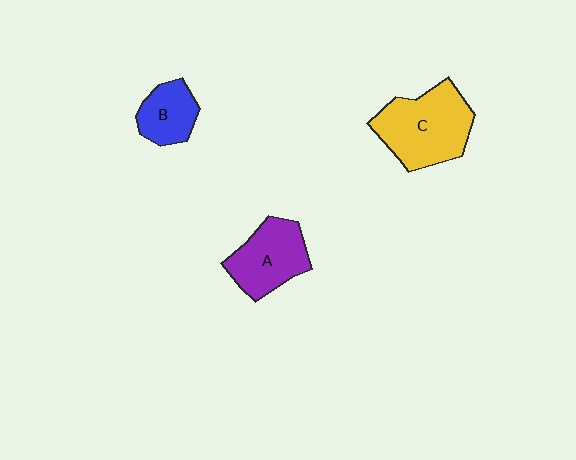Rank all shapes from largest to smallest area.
From largest to smallest: C (yellow), A (purple), B (blue).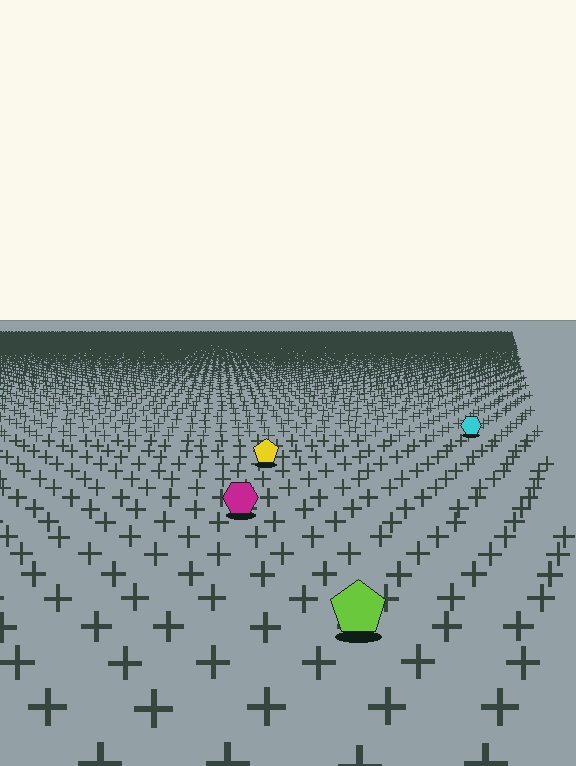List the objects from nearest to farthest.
From nearest to farthest: the lime pentagon, the magenta hexagon, the yellow pentagon, the cyan hexagon.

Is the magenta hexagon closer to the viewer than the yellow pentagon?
Yes. The magenta hexagon is closer — you can tell from the texture gradient: the ground texture is coarser near it.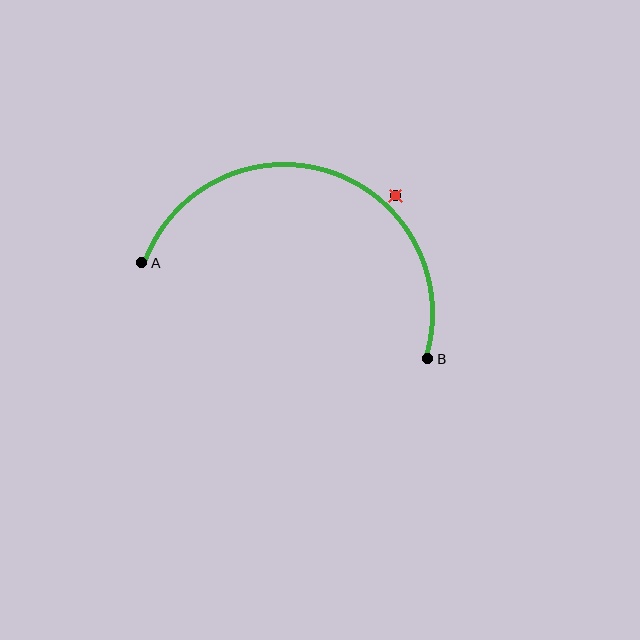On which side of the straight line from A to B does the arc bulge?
The arc bulges above the straight line connecting A and B.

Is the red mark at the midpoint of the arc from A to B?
No — the red mark does not lie on the arc at all. It sits slightly outside the curve.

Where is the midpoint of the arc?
The arc midpoint is the point on the curve farthest from the straight line joining A and B. It sits above that line.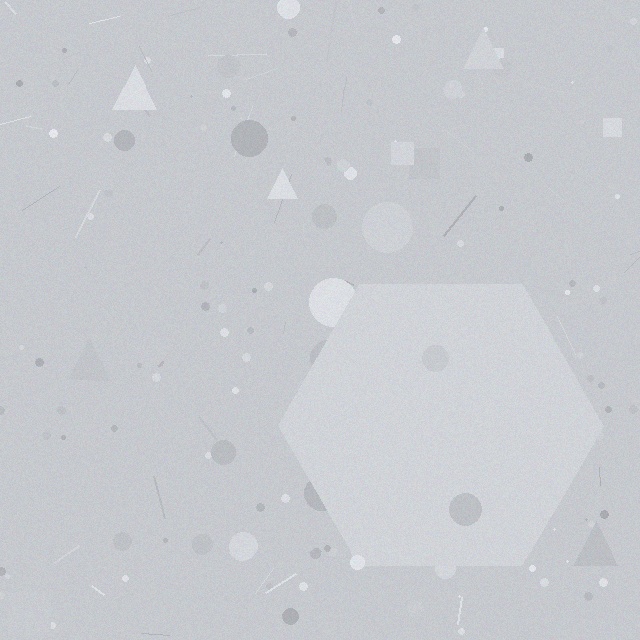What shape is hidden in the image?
A hexagon is hidden in the image.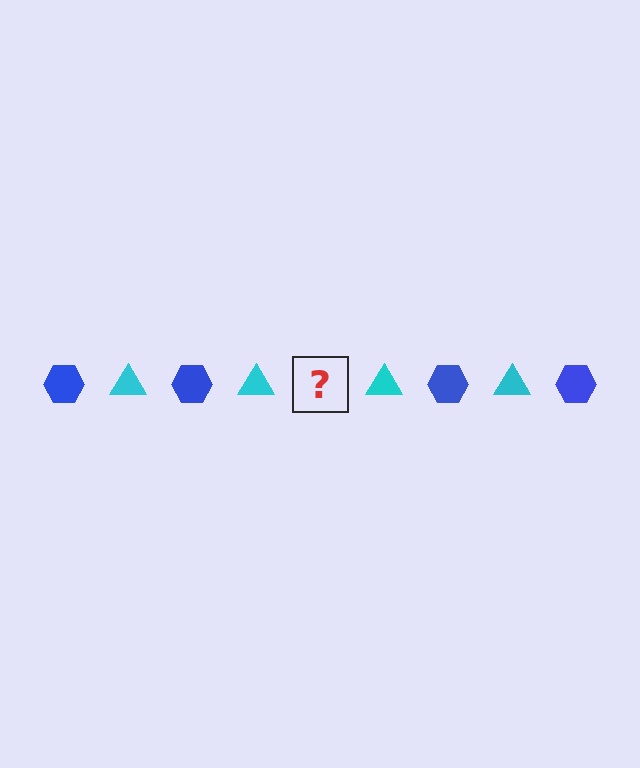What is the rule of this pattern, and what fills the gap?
The rule is that the pattern alternates between blue hexagon and cyan triangle. The gap should be filled with a blue hexagon.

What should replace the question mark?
The question mark should be replaced with a blue hexagon.